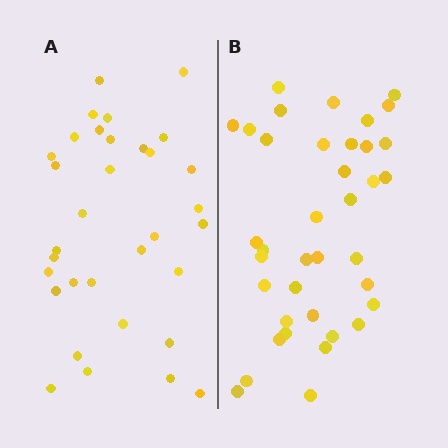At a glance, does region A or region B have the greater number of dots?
Region B (the right region) has more dots.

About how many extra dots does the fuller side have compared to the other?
Region B has about 5 more dots than region A.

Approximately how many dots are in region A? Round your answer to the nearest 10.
About 30 dots. (The exact count is 33, which rounds to 30.)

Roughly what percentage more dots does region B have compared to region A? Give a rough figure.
About 15% more.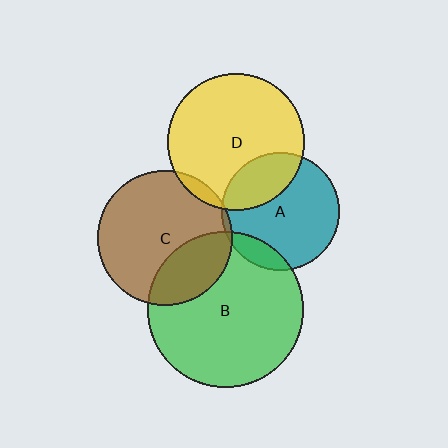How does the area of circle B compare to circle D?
Approximately 1.3 times.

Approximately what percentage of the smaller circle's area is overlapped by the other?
Approximately 30%.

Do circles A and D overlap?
Yes.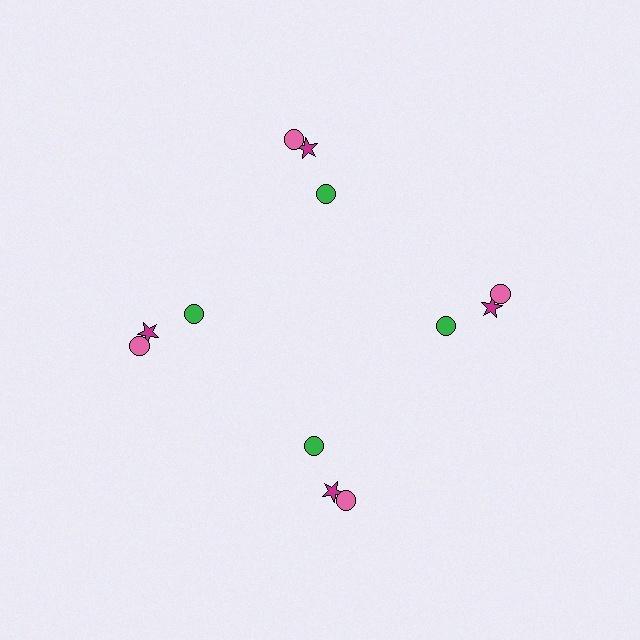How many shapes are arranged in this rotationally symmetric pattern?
There are 12 shapes, arranged in 4 groups of 3.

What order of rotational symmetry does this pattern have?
This pattern has 4-fold rotational symmetry.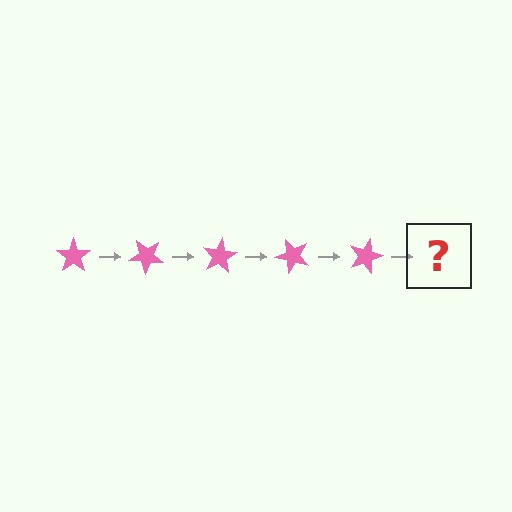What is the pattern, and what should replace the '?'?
The pattern is that the star rotates 40 degrees each step. The '?' should be a pink star rotated 200 degrees.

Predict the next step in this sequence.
The next step is a pink star rotated 200 degrees.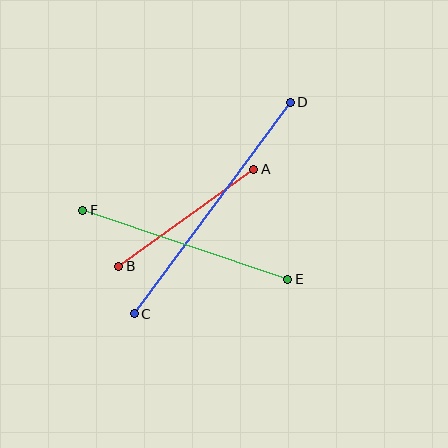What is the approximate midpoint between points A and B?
The midpoint is at approximately (186, 218) pixels.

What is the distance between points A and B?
The distance is approximately 166 pixels.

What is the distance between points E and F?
The distance is approximately 216 pixels.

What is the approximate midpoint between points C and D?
The midpoint is at approximately (212, 208) pixels.